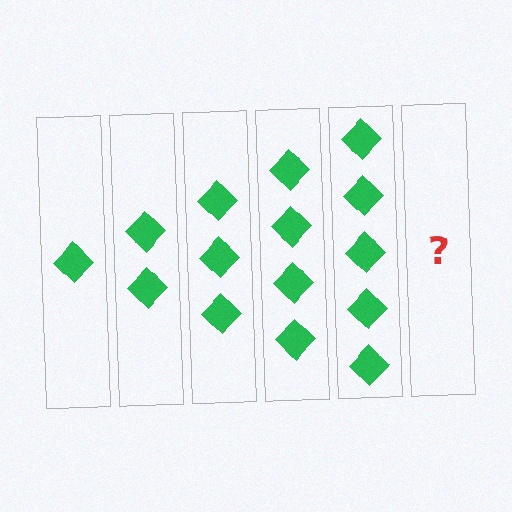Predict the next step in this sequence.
The next step is 6 diamonds.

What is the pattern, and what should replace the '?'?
The pattern is that each step adds one more diamond. The '?' should be 6 diamonds.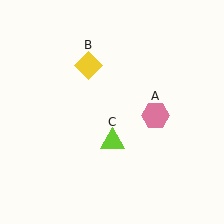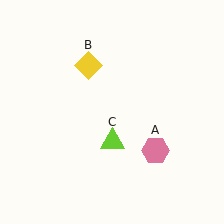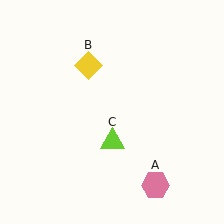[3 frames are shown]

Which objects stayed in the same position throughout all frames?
Yellow diamond (object B) and lime triangle (object C) remained stationary.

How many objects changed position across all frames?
1 object changed position: pink hexagon (object A).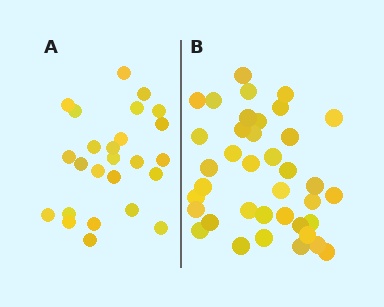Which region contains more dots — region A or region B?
Region B (the right region) has more dots.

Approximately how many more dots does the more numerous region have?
Region B has approximately 15 more dots than region A.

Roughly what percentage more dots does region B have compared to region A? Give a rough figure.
About 50% more.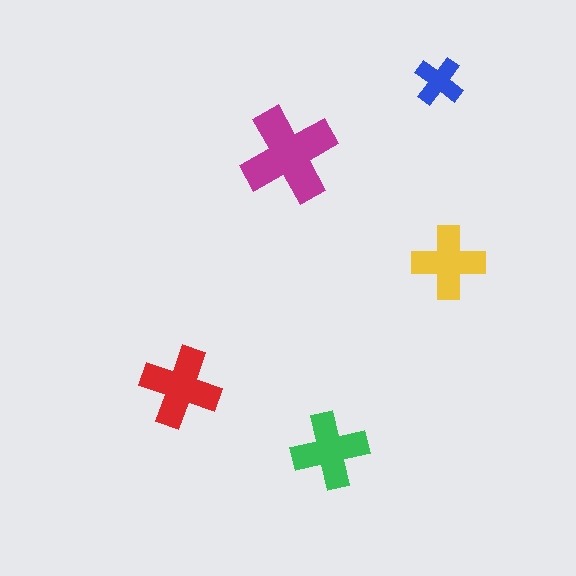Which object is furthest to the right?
The yellow cross is rightmost.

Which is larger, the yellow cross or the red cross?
The red one.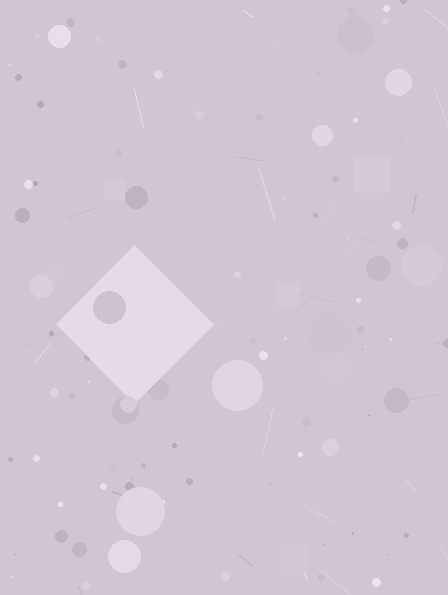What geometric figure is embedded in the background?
A diamond is embedded in the background.